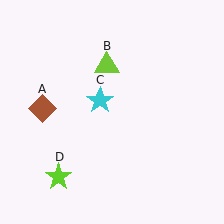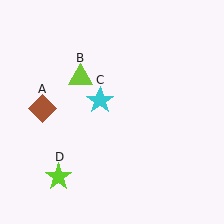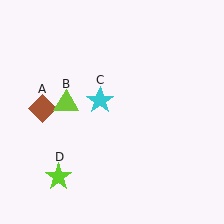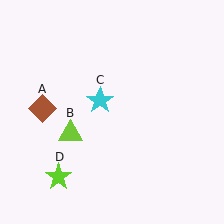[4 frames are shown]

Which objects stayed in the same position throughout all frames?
Brown diamond (object A) and cyan star (object C) and lime star (object D) remained stationary.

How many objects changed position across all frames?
1 object changed position: lime triangle (object B).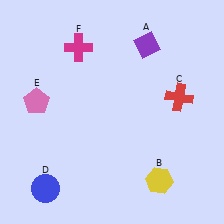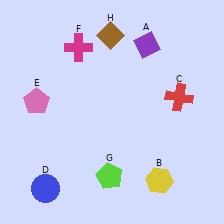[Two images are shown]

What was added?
A lime pentagon (G), a brown diamond (H) were added in Image 2.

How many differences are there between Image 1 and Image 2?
There are 2 differences between the two images.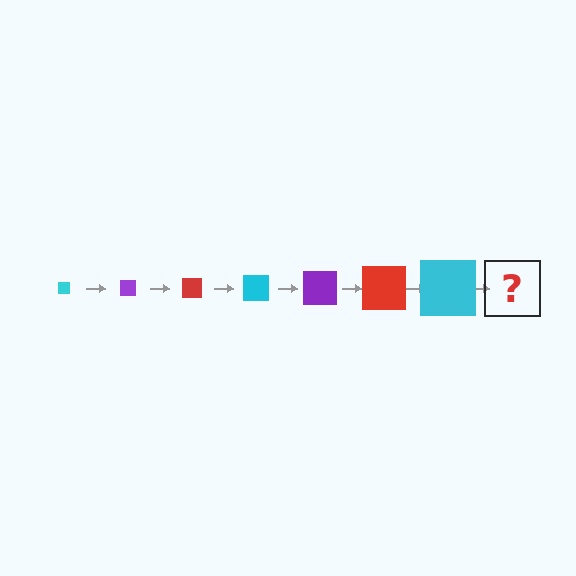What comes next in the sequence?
The next element should be a purple square, larger than the previous one.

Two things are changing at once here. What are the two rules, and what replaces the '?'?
The two rules are that the square grows larger each step and the color cycles through cyan, purple, and red. The '?' should be a purple square, larger than the previous one.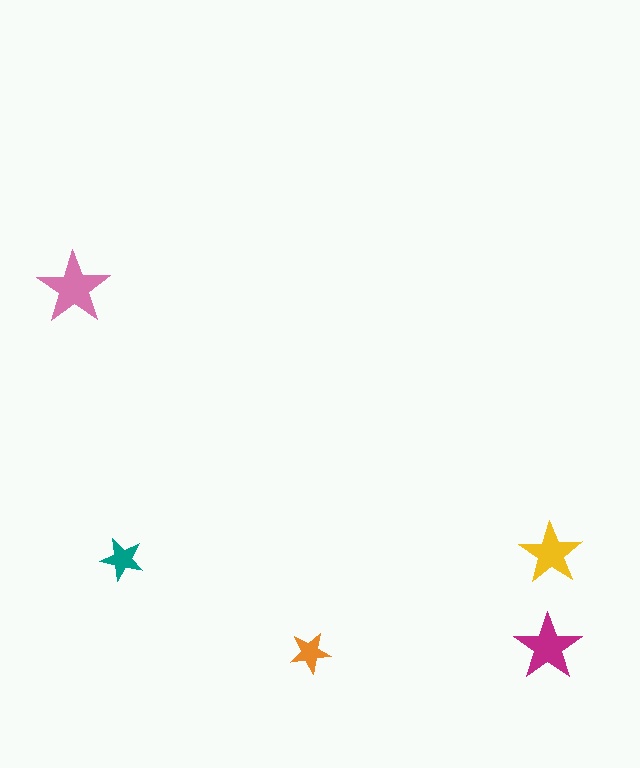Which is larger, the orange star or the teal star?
The teal one.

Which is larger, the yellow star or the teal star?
The yellow one.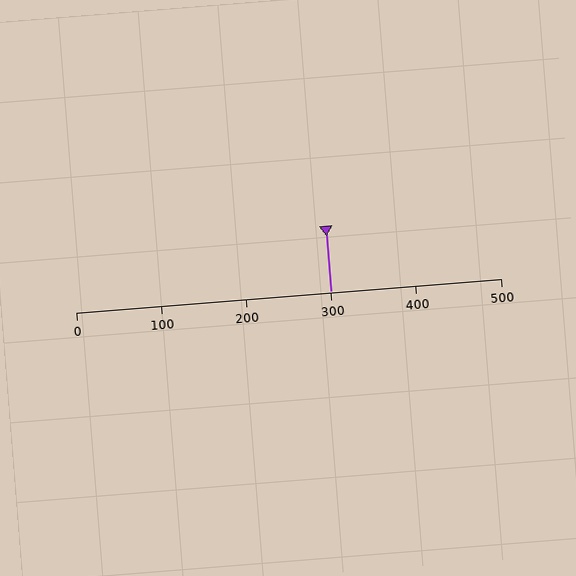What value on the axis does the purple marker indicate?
The marker indicates approximately 300.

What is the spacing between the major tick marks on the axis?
The major ticks are spaced 100 apart.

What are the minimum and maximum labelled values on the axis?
The axis runs from 0 to 500.